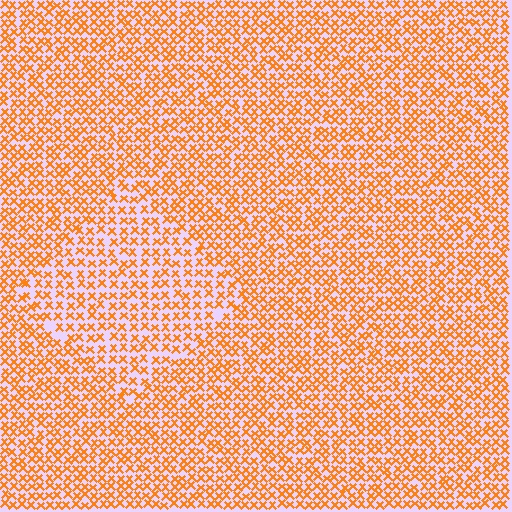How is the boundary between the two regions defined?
The boundary is defined by a change in element density (approximately 1.4x ratio). All elements are the same color, size, and shape.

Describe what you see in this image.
The image contains small orange elements arranged at two different densities. A diamond-shaped region is visible where the elements are less densely packed than the surrounding area.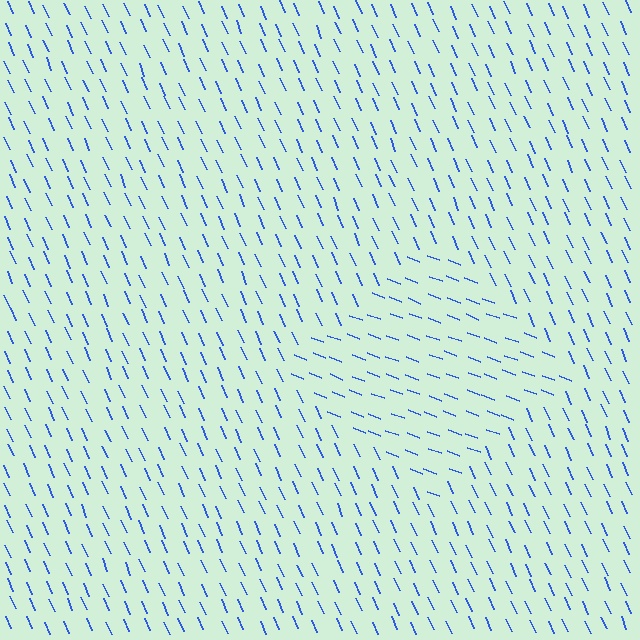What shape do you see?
I see a diamond.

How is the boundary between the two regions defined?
The boundary is defined purely by a change in line orientation (approximately 45 degrees difference). All lines are the same color and thickness.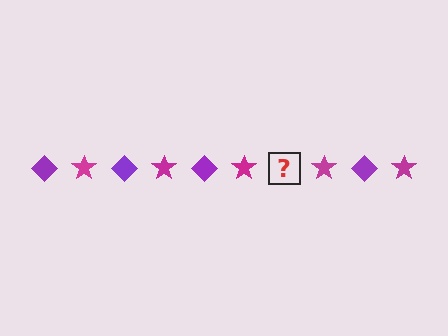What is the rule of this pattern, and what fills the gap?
The rule is that the pattern alternates between purple diamond and magenta star. The gap should be filled with a purple diamond.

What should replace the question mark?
The question mark should be replaced with a purple diamond.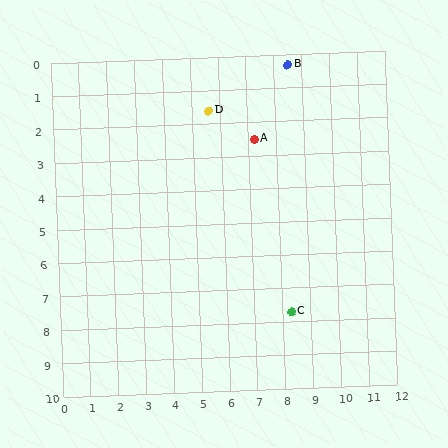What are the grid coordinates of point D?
Point D is at approximately (5.6, 1.6).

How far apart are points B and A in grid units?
Points B and A are about 2.6 grid units apart.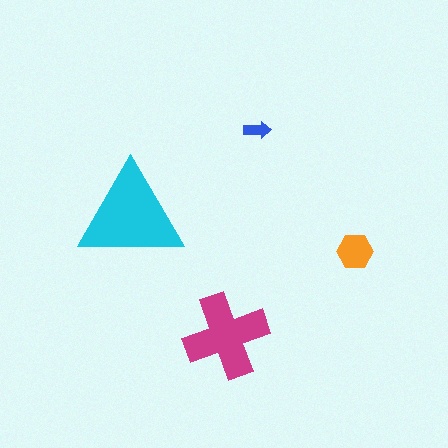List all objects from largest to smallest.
The cyan triangle, the magenta cross, the orange hexagon, the blue arrow.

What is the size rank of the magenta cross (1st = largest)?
2nd.